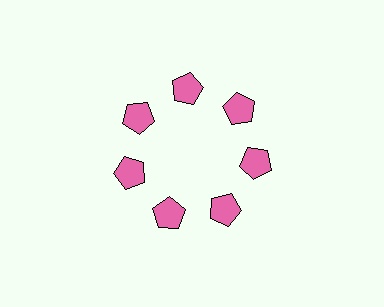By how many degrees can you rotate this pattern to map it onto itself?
The pattern maps onto itself every 51 degrees of rotation.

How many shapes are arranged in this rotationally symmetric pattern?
There are 7 shapes, arranged in 7 groups of 1.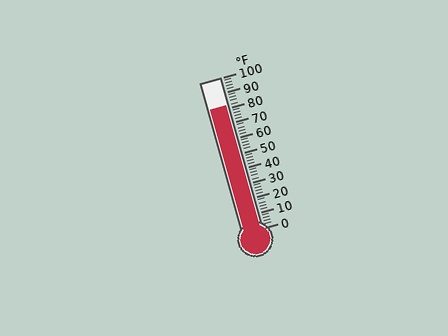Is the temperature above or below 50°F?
The temperature is above 50°F.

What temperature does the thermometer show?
The thermometer shows approximately 82°F.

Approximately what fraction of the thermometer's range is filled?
The thermometer is filled to approximately 80% of its range.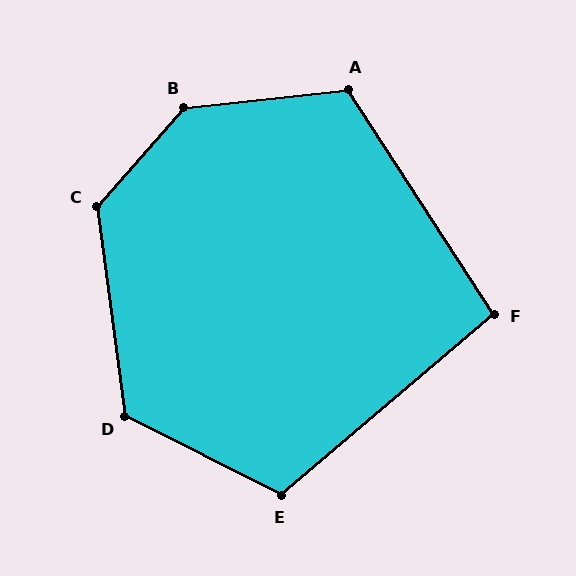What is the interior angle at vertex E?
Approximately 113 degrees (obtuse).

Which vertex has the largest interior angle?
B, at approximately 138 degrees.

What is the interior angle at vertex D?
Approximately 124 degrees (obtuse).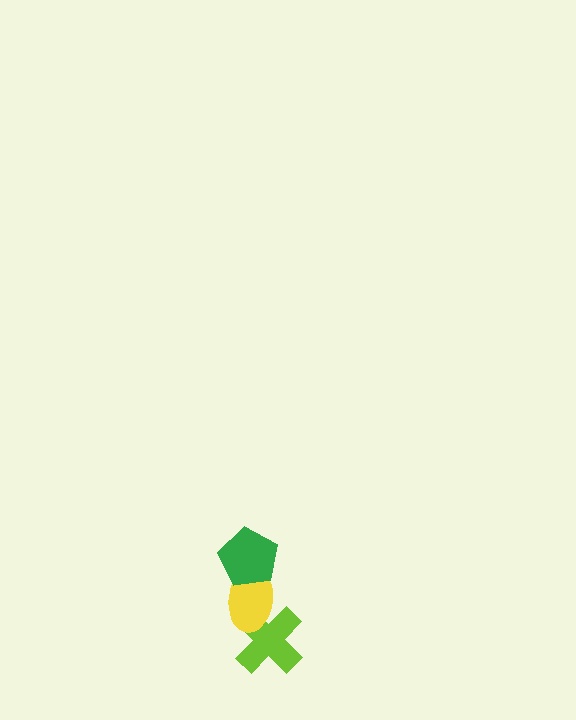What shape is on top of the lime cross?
The yellow ellipse is on top of the lime cross.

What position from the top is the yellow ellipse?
The yellow ellipse is 2nd from the top.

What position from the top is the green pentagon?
The green pentagon is 1st from the top.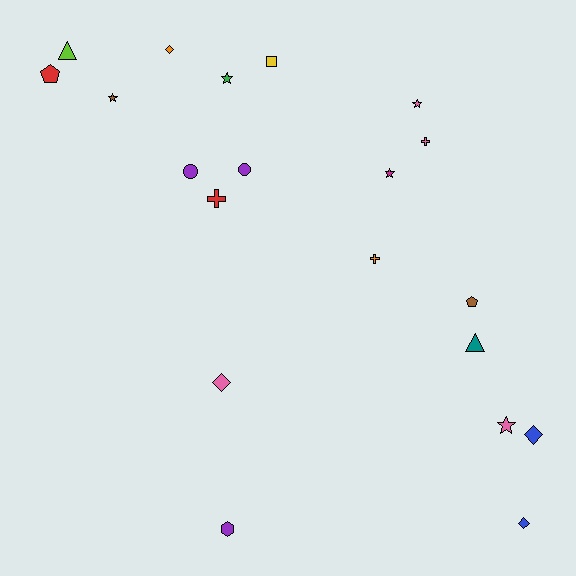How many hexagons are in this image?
There is 1 hexagon.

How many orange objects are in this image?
There are 2 orange objects.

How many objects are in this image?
There are 20 objects.